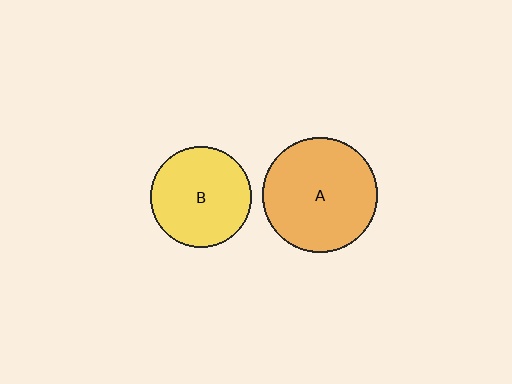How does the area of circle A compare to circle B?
Approximately 1.3 times.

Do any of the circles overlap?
No, none of the circles overlap.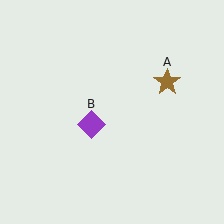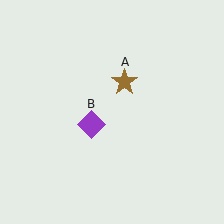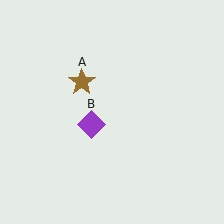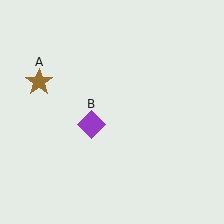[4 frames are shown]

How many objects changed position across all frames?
1 object changed position: brown star (object A).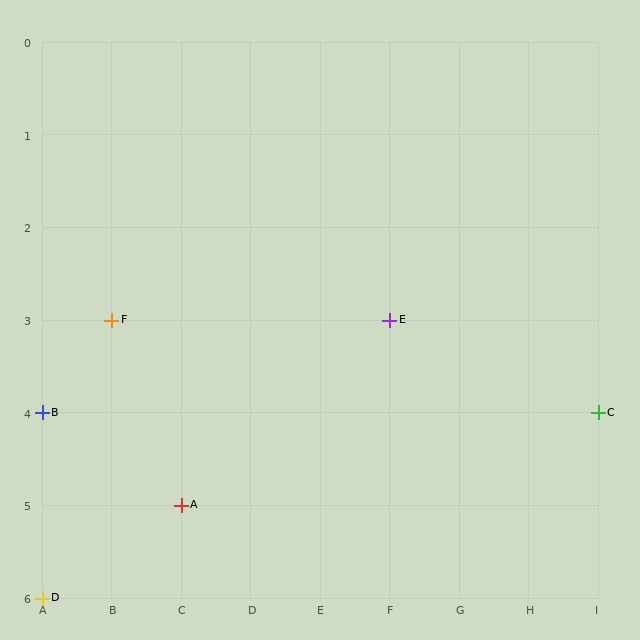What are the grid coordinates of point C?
Point C is at grid coordinates (I, 4).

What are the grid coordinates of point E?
Point E is at grid coordinates (F, 3).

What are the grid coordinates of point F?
Point F is at grid coordinates (B, 3).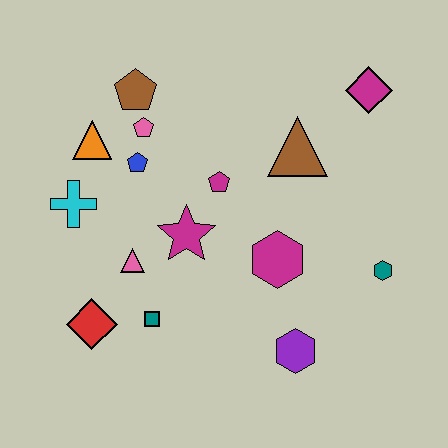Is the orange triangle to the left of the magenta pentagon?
Yes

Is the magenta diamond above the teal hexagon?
Yes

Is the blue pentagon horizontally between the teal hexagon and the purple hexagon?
No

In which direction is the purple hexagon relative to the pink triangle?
The purple hexagon is to the right of the pink triangle.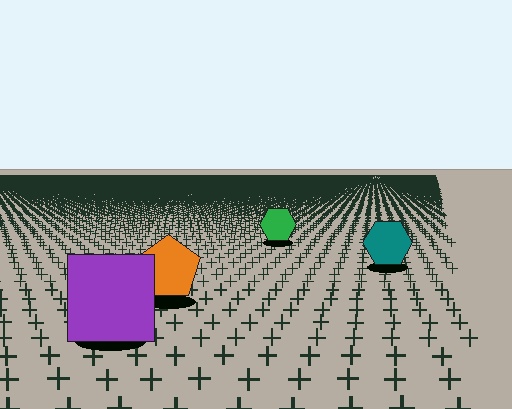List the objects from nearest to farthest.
From nearest to farthest: the purple square, the orange pentagon, the teal hexagon, the green hexagon.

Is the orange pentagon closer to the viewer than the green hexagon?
Yes. The orange pentagon is closer — you can tell from the texture gradient: the ground texture is coarser near it.